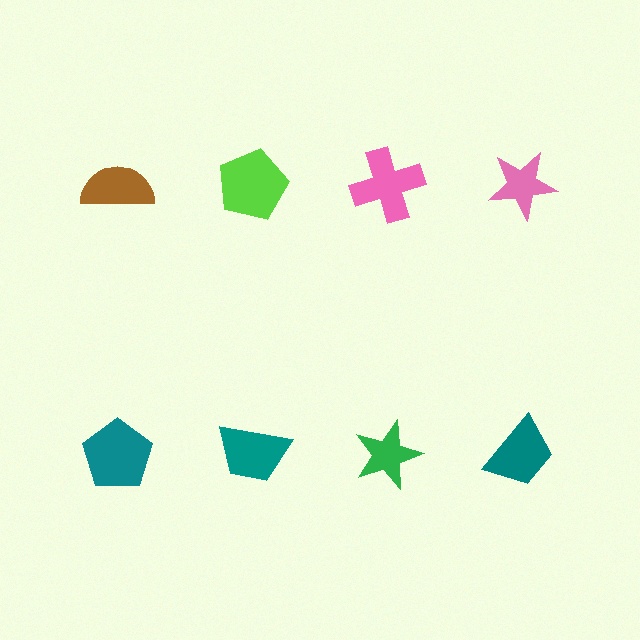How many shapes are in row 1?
4 shapes.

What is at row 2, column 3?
A green star.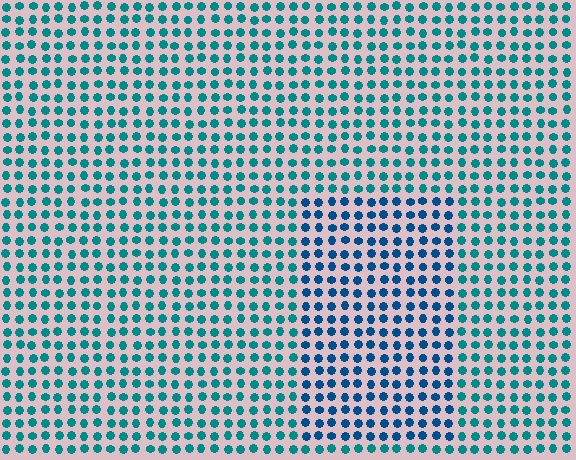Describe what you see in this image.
The image is filled with small teal elements in a uniform arrangement. A rectangle-shaped region is visible where the elements are tinted to a slightly different hue, forming a subtle color boundary.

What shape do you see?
I see a rectangle.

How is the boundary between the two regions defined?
The boundary is defined purely by a slight shift in hue (about 28 degrees). Spacing, size, and orientation are identical on both sides.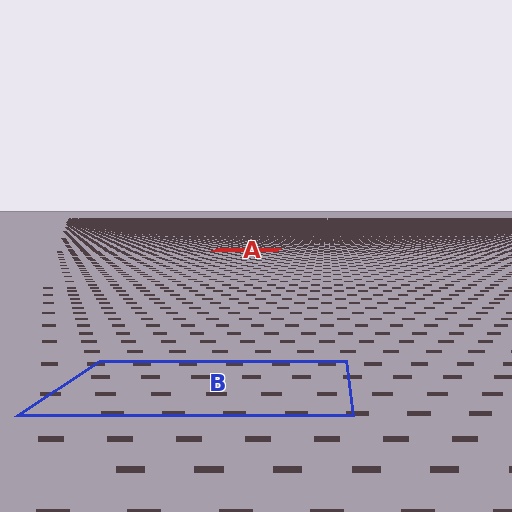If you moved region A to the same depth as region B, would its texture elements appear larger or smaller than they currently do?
They would appear larger. At a closer depth, the same texture elements are projected at a bigger on-screen size.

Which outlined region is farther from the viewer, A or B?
Region A is farther from the viewer — the texture elements inside it appear smaller and more densely packed.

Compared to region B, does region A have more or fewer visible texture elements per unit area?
Region A has more texture elements per unit area — they are packed more densely because it is farther away.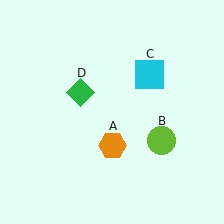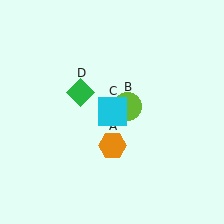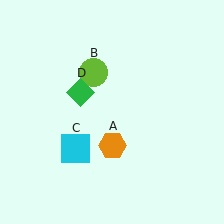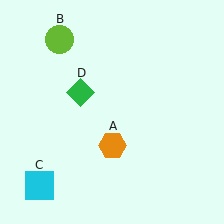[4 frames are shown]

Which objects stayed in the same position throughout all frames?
Orange hexagon (object A) and green diamond (object D) remained stationary.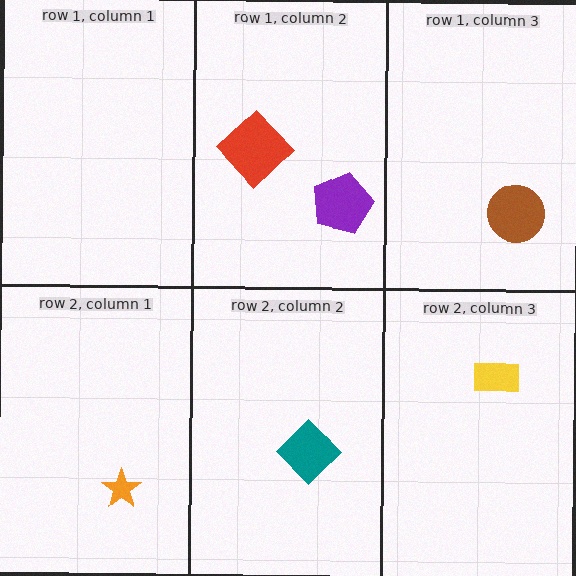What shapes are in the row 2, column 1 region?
The orange star.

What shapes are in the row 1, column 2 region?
The purple pentagon, the red diamond.